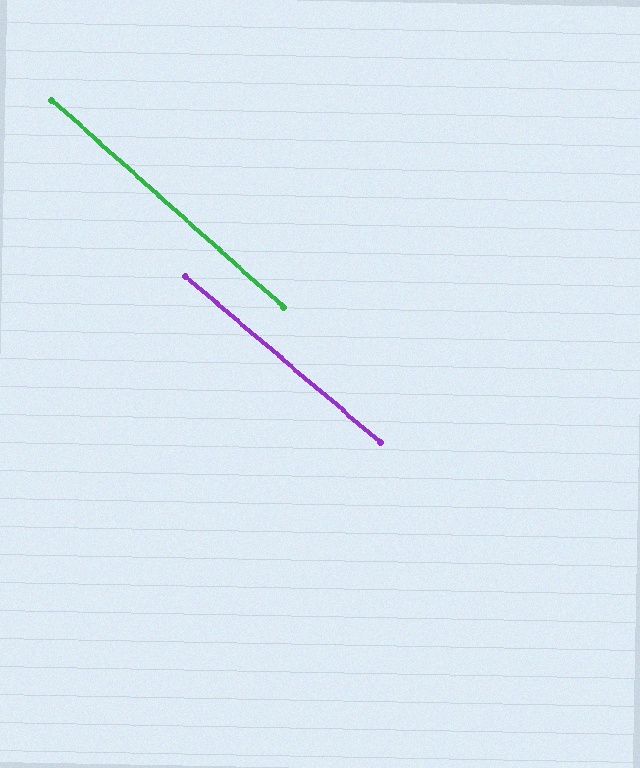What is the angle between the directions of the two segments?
Approximately 1 degree.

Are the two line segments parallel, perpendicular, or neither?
Parallel — their directions differ by only 1.4°.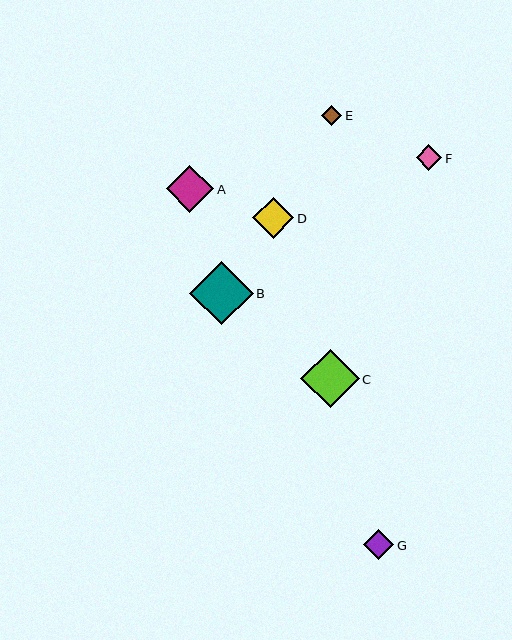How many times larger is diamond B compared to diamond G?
Diamond B is approximately 2.1 times the size of diamond G.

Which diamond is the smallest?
Diamond E is the smallest with a size of approximately 21 pixels.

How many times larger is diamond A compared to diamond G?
Diamond A is approximately 1.6 times the size of diamond G.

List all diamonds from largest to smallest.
From largest to smallest: B, C, A, D, G, F, E.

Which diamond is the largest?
Diamond B is the largest with a size of approximately 64 pixels.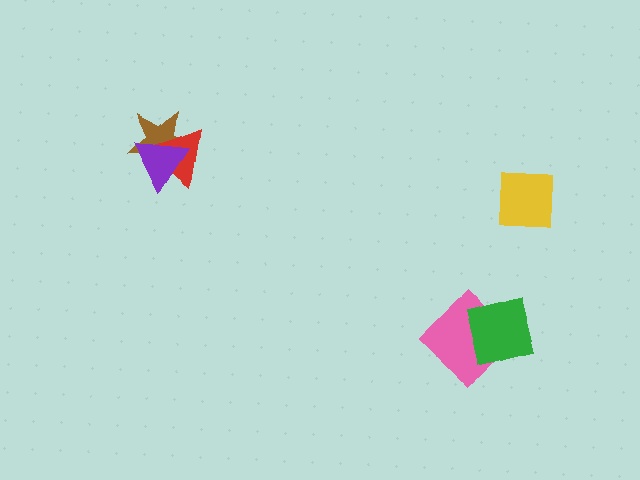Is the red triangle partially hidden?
Yes, it is partially covered by another shape.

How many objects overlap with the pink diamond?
1 object overlaps with the pink diamond.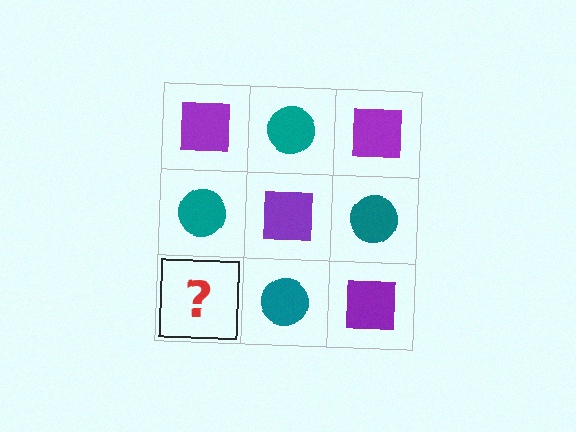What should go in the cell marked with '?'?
The missing cell should contain a purple square.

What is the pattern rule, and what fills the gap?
The rule is that it alternates purple square and teal circle in a checkerboard pattern. The gap should be filled with a purple square.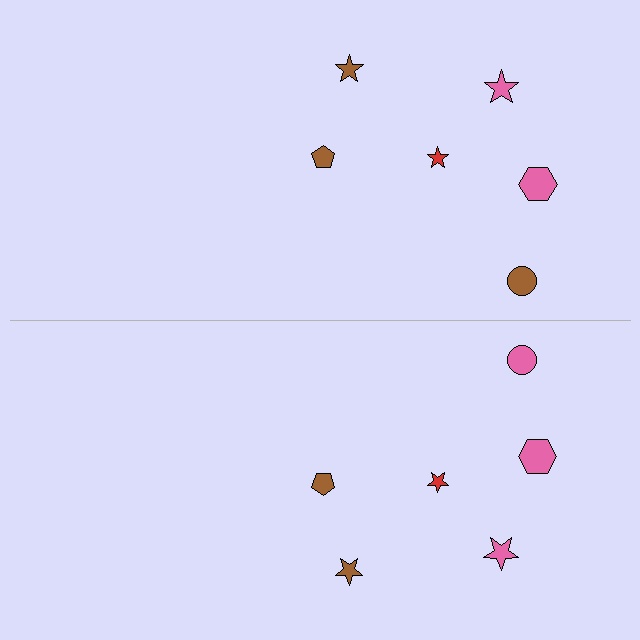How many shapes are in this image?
There are 12 shapes in this image.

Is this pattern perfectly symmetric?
No, the pattern is not perfectly symmetric. The pink circle on the bottom side breaks the symmetry — its mirror counterpart is brown.